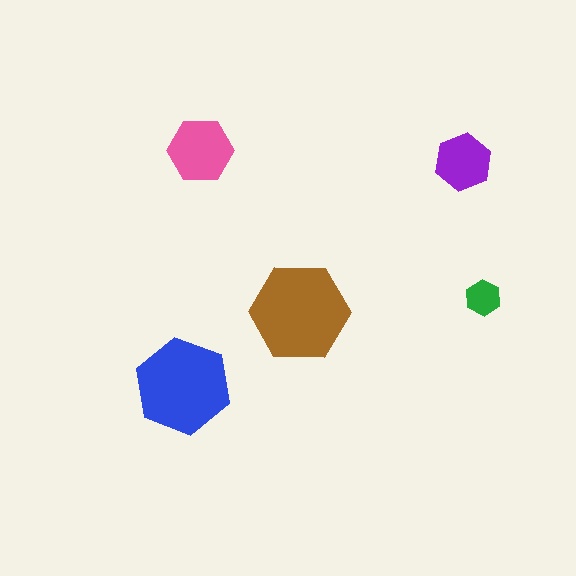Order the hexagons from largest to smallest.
the brown one, the blue one, the pink one, the purple one, the green one.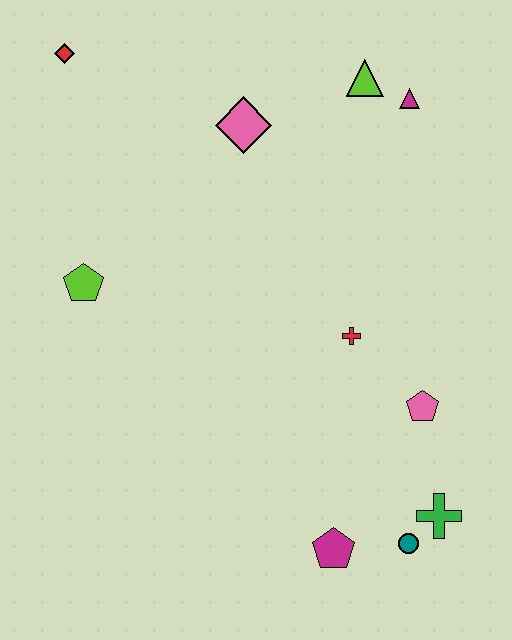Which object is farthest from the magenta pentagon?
The red diamond is farthest from the magenta pentagon.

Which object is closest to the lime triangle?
The magenta triangle is closest to the lime triangle.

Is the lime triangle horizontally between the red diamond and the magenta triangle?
Yes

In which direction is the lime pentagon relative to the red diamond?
The lime pentagon is below the red diamond.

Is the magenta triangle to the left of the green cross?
Yes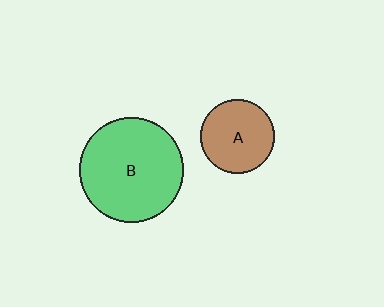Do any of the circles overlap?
No, none of the circles overlap.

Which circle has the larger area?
Circle B (green).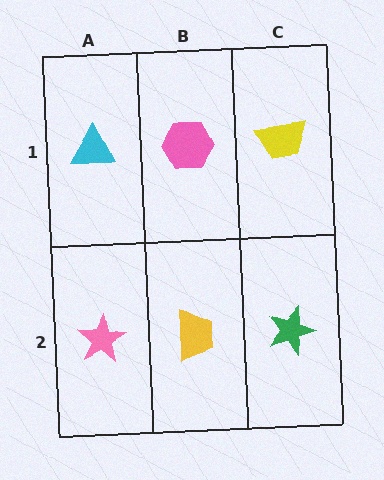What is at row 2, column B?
A yellow trapezoid.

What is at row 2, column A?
A pink star.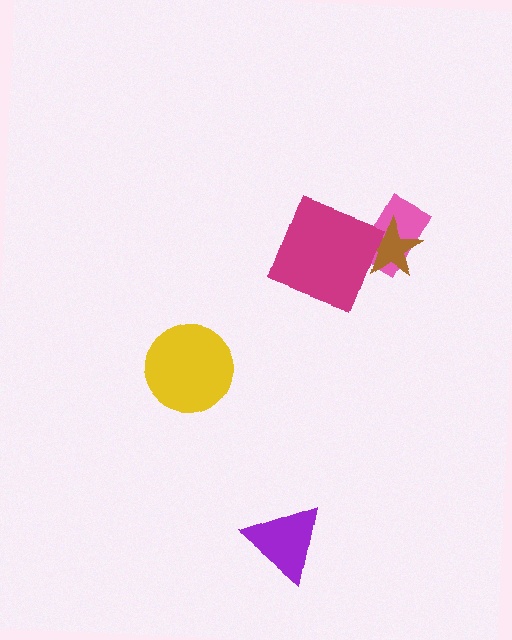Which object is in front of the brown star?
The magenta square is in front of the brown star.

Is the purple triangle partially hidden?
No, no other shape covers it.